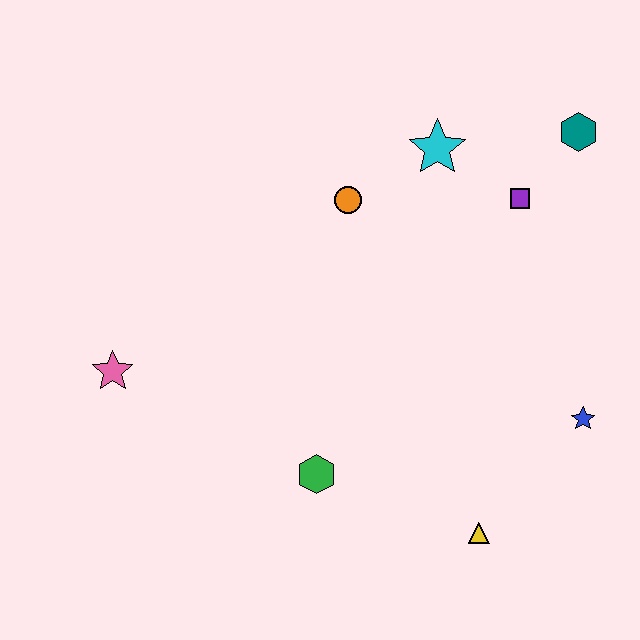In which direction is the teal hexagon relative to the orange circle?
The teal hexagon is to the right of the orange circle.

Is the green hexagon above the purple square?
No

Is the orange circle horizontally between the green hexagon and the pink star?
No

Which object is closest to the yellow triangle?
The blue star is closest to the yellow triangle.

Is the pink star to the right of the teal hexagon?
No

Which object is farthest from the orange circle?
The yellow triangle is farthest from the orange circle.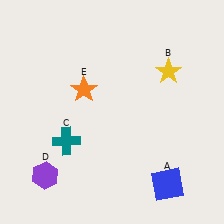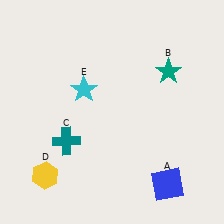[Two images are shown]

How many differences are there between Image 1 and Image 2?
There are 3 differences between the two images.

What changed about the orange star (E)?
In Image 1, E is orange. In Image 2, it changed to cyan.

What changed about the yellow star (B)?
In Image 1, B is yellow. In Image 2, it changed to teal.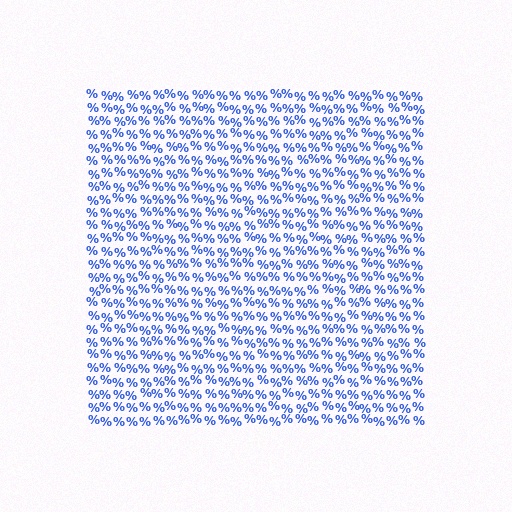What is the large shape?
The large shape is a square.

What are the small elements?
The small elements are percent signs.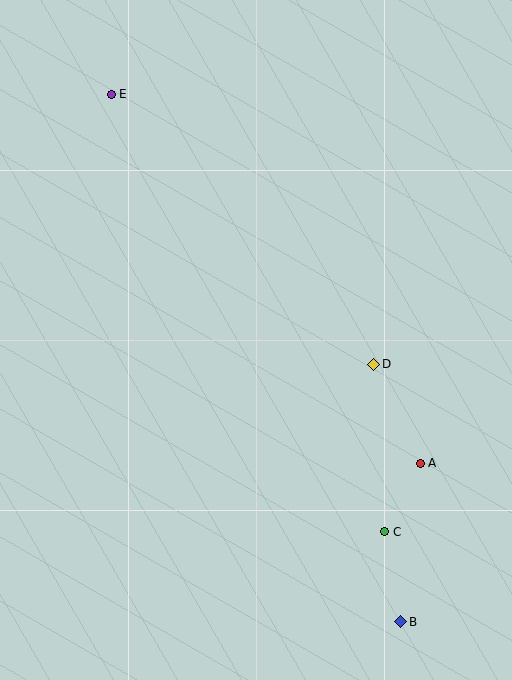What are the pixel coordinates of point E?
Point E is at (111, 95).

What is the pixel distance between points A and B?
The distance between A and B is 160 pixels.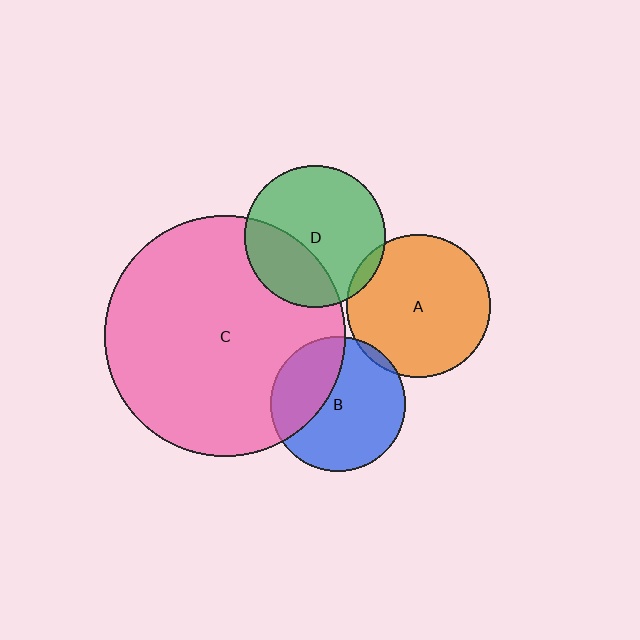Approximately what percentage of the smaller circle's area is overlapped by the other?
Approximately 5%.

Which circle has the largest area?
Circle C (pink).